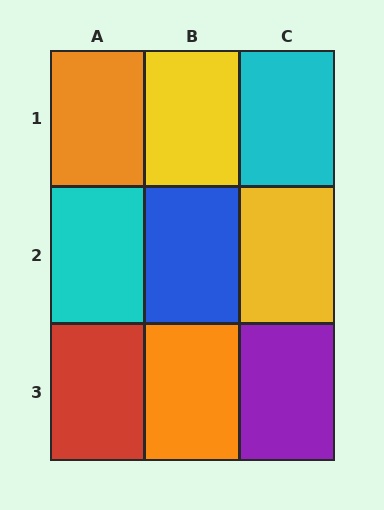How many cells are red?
1 cell is red.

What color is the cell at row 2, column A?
Cyan.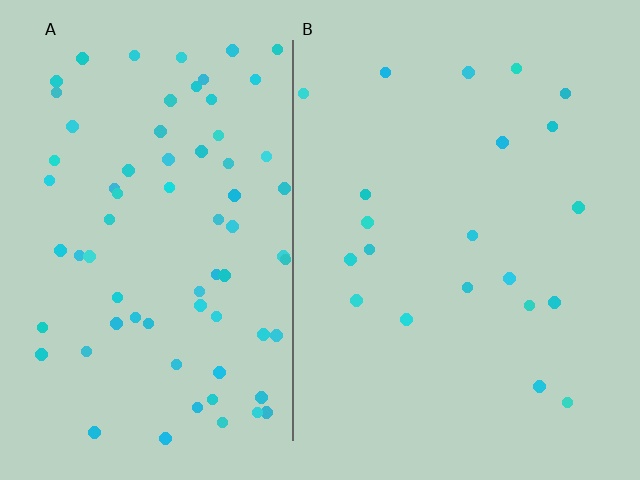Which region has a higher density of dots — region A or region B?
A (the left).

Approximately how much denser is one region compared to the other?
Approximately 3.4× — region A over region B.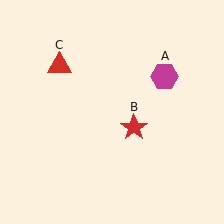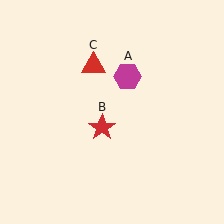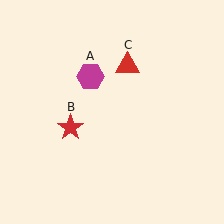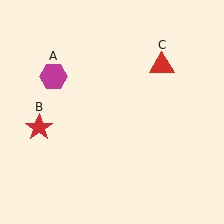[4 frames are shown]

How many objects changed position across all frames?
3 objects changed position: magenta hexagon (object A), red star (object B), red triangle (object C).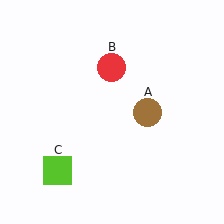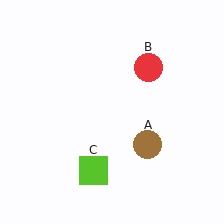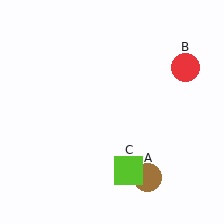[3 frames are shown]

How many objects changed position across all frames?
3 objects changed position: brown circle (object A), red circle (object B), lime square (object C).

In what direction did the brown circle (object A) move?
The brown circle (object A) moved down.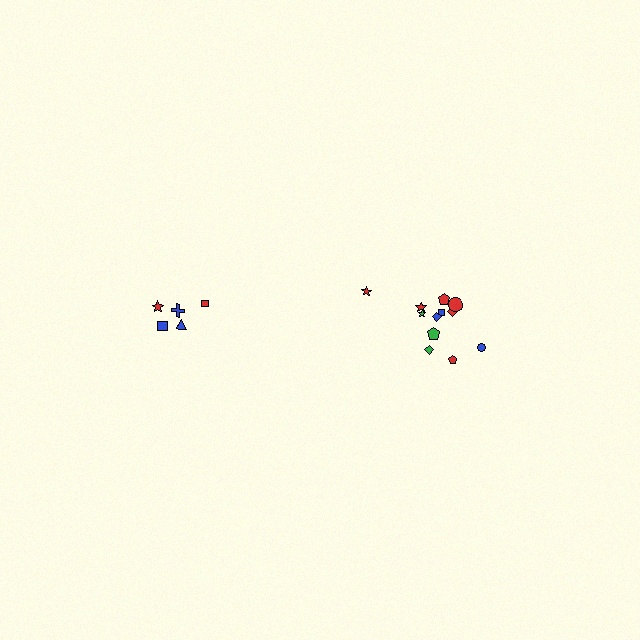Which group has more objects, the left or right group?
The right group.